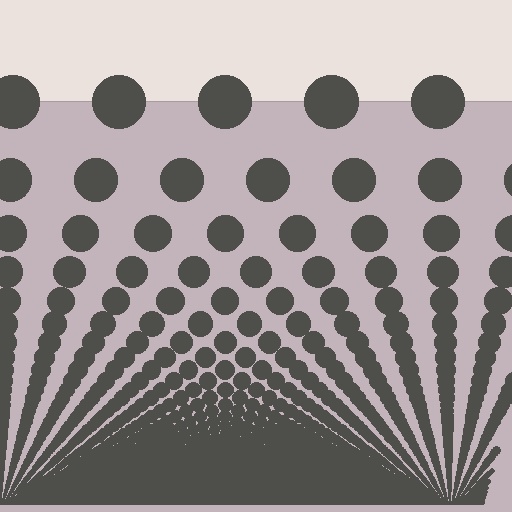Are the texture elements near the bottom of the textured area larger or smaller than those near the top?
Smaller. The gradient is inverted — elements near the bottom are smaller and denser.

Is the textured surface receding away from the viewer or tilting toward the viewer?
The surface appears to tilt toward the viewer. Texture elements get larger and sparser toward the top.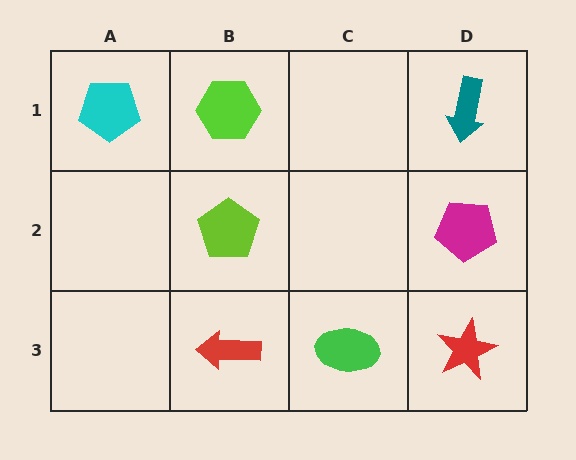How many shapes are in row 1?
3 shapes.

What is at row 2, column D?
A magenta pentagon.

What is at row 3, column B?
A red arrow.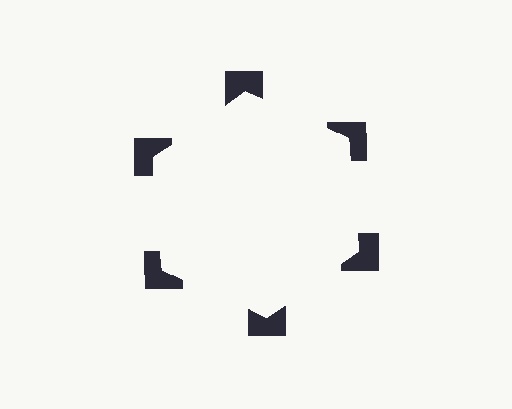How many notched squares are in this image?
There are 6 — one at each vertex of the illusory hexagon.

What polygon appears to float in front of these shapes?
An illusory hexagon — its edges are inferred from the aligned wedge cuts in the notched squares, not physically drawn.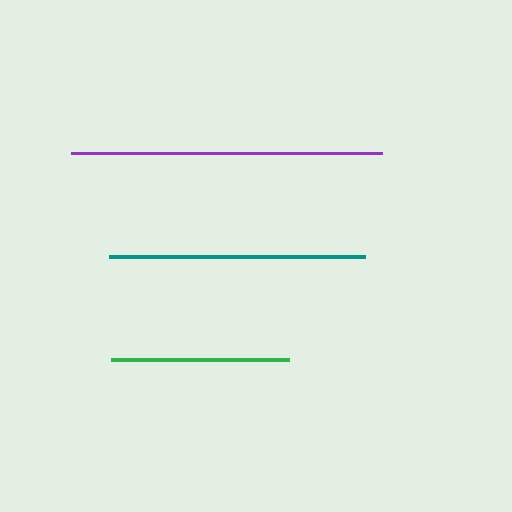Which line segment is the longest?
The purple line is the longest at approximately 311 pixels.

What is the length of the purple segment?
The purple segment is approximately 311 pixels long.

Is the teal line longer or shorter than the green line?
The teal line is longer than the green line.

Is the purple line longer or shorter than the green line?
The purple line is longer than the green line.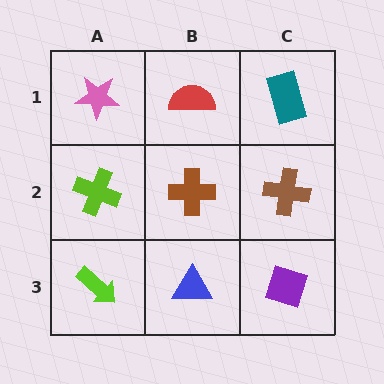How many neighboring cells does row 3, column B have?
3.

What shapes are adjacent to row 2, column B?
A red semicircle (row 1, column B), a blue triangle (row 3, column B), a lime cross (row 2, column A), a brown cross (row 2, column C).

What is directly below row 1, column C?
A brown cross.